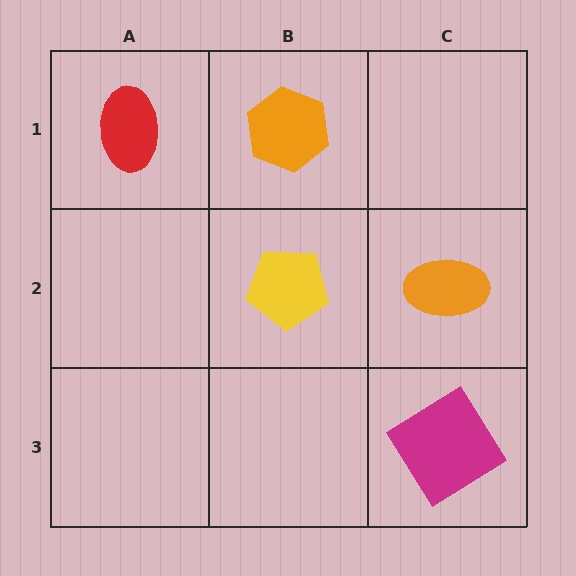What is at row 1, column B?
An orange hexagon.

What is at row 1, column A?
A red ellipse.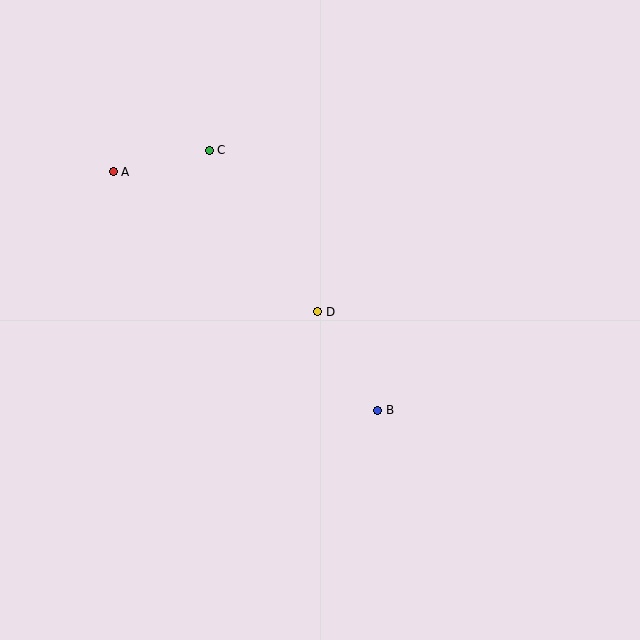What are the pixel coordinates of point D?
Point D is at (318, 312).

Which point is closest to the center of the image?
Point D at (318, 312) is closest to the center.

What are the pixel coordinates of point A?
Point A is at (113, 172).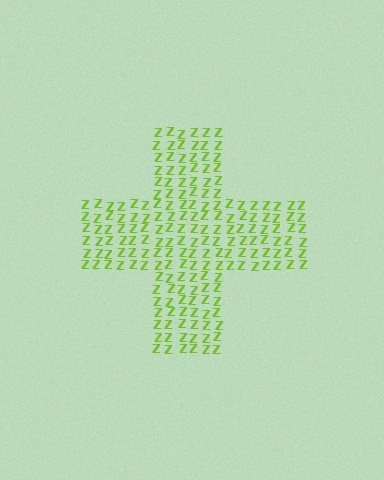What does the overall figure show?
The overall figure shows a cross.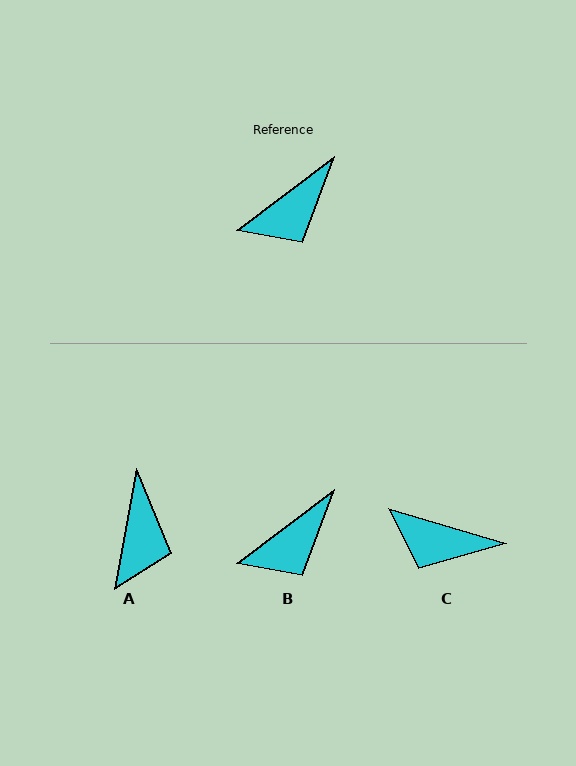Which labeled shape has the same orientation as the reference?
B.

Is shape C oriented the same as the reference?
No, it is off by about 53 degrees.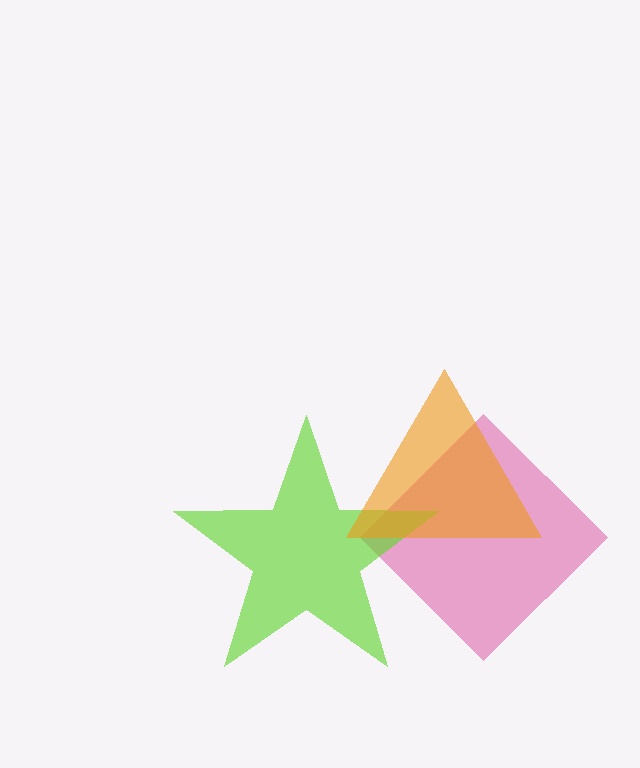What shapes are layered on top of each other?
The layered shapes are: a magenta diamond, a lime star, an orange triangle.